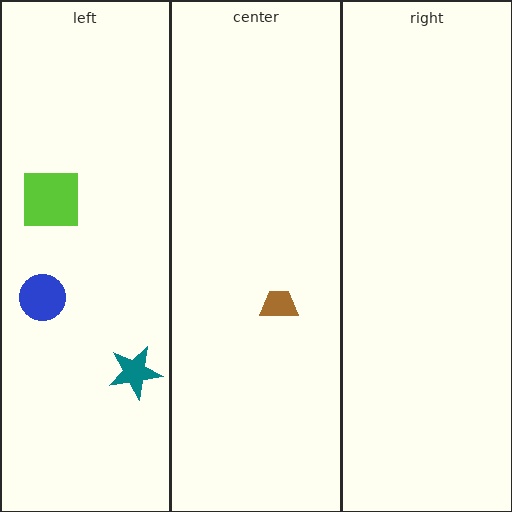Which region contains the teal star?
The left region.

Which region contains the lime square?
The left region.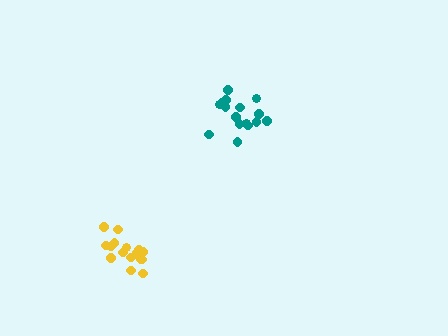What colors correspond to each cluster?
The clusters are colored: yellow, teal.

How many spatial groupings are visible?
There are 2 spatial groupings.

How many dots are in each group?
Group 1: 16 dots, Group 2: 16 dots (32 total).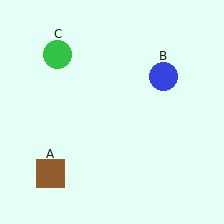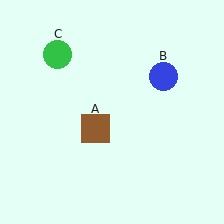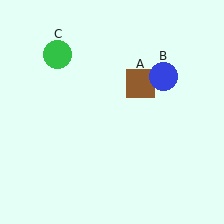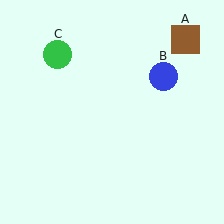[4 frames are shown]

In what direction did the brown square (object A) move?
The brown square (object A) moved up and to the right.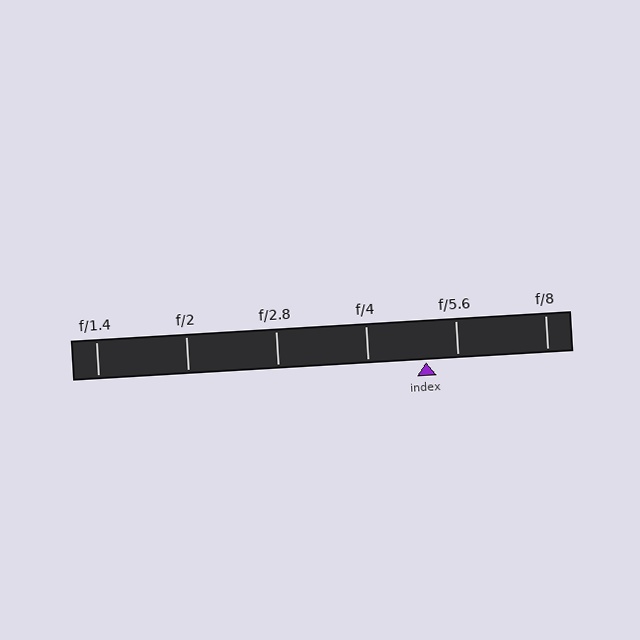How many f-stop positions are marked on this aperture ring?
There are 6 f-stop positions marked.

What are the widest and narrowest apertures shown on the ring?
The widest aperture shown is f/1.4 and the narrowest is f/8.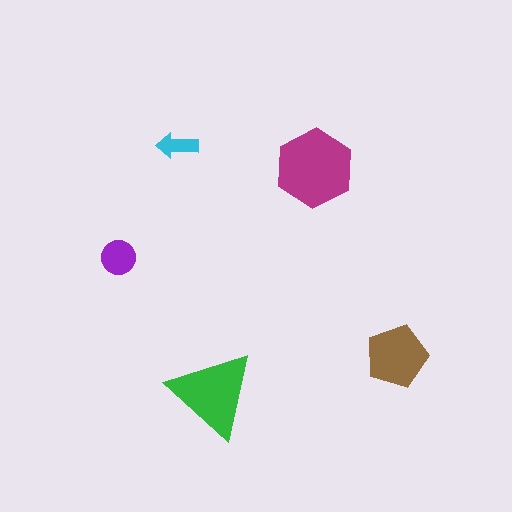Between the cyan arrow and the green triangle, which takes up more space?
The green triangle.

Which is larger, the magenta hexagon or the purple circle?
The magenta hexagon.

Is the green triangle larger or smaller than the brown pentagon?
Larger.